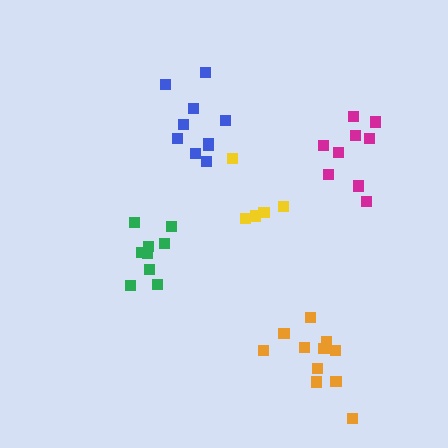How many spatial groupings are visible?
There are 5 spatial groupings.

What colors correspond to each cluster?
The clusters are colored: yellow, green, blue, magenta, orange.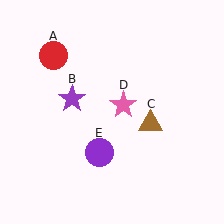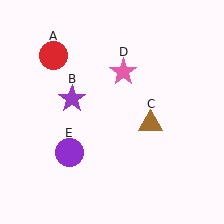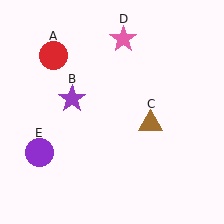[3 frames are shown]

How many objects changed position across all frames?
2 objects changed position: pink star (object D), purple circle (object E).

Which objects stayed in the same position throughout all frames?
Red circle (object A) and purple star (object B) and brown triangle (object C) remained stationary.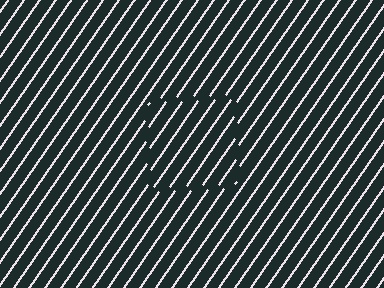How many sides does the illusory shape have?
4 sides — the line-ends trace a square.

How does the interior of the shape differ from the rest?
The interior of the shape contains the same grating, shifted by half a period — the contour is defined by the phase discontinuity where line-ends from the inner and outer gratings abut.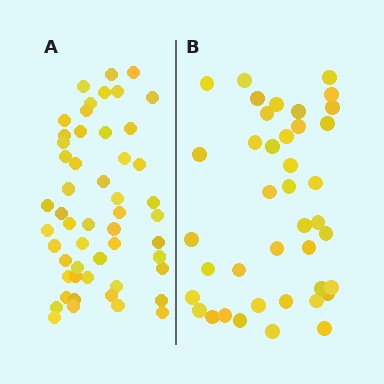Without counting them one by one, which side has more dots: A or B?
Region A (the left region) has more dots.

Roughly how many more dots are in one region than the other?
Region A has roughly 12 or so more dots than region B.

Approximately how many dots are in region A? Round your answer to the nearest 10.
About 50 dots. (The exact count is 52, which rounds to 50.)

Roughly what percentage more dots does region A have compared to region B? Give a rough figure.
About 30% more.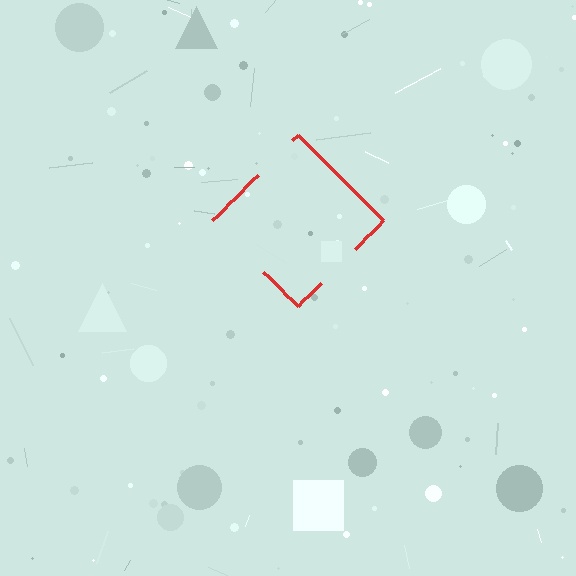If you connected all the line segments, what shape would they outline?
They would outline a diamond.